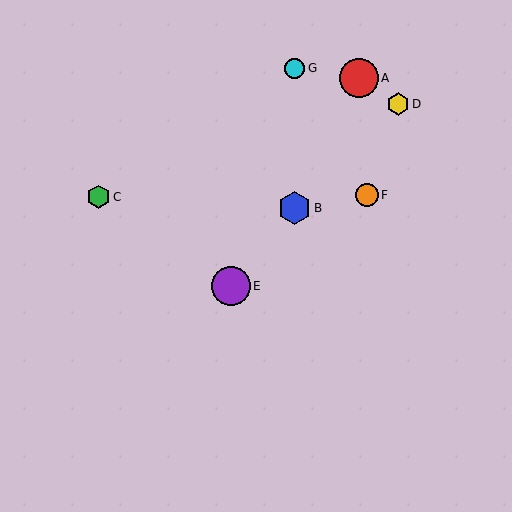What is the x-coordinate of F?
Object F is at x≈367.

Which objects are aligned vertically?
Objects B, G are aligned vertically.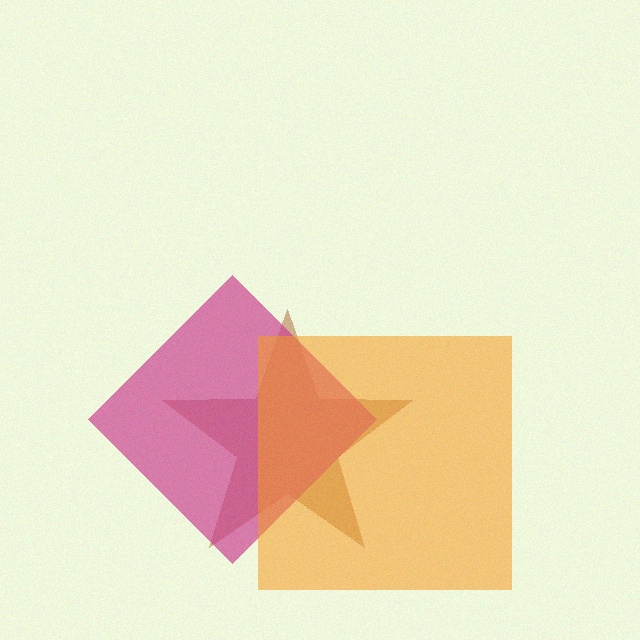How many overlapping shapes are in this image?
There are 3 overlapping shapes in the image.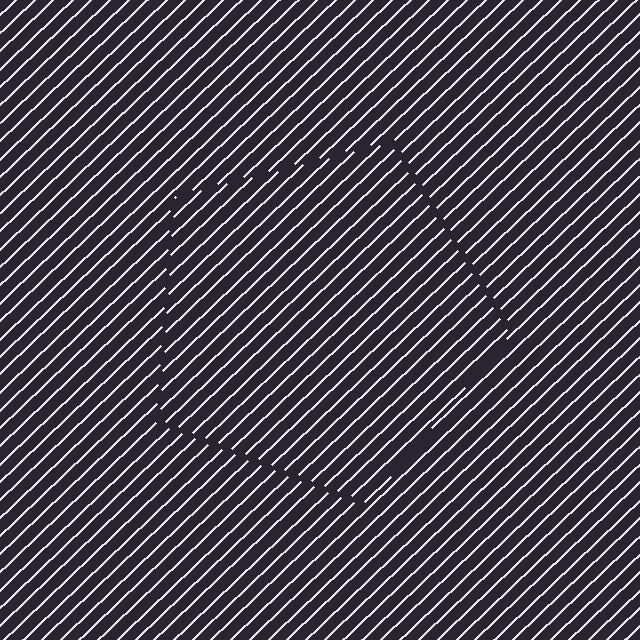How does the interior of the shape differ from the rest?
The interior of the shape contains the same grating, shifted by half a period — the contour is defined by the phase discontinuity where line-ends from the inner and outer gratings abut.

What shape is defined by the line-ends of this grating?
An illusory pentagon. The interior of the shape contains the same grating, shifted by half a period — the contour is defined by the phase discontinuity where line-ends from the inner and outer gratings abut.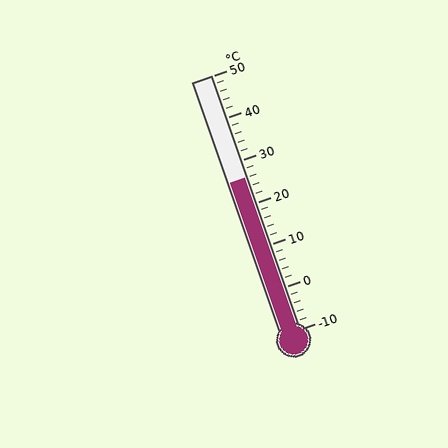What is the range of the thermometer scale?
The thermometer scale ranges from -10°C to 50°C.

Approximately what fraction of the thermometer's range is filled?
The thermometer is filled to approximately 60% of its range.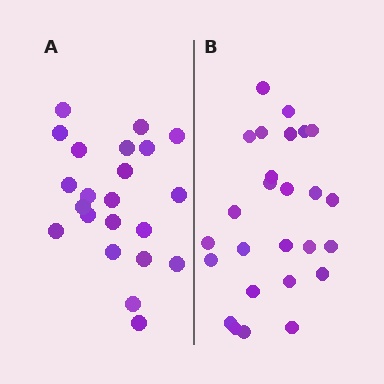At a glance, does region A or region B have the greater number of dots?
Region B (the right region) has more dots.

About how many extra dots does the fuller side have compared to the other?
Region B has about 4 more dots than region A.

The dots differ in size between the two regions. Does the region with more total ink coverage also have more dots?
No. Region A has more total ink coverage because its dots are larger, but region B actually contains more individual dots. Total area can be misleading — the number of items is what matters here.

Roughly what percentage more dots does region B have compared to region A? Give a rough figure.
About 20% more.